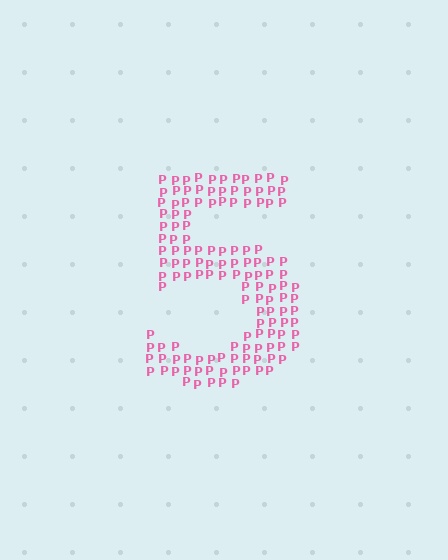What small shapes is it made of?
It is made of small letter P's.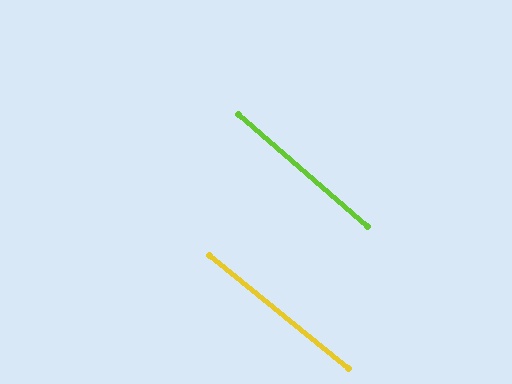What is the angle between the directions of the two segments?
Approximately 2 degrees.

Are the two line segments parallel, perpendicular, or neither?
Parallel — their directions differ by only 1.8°.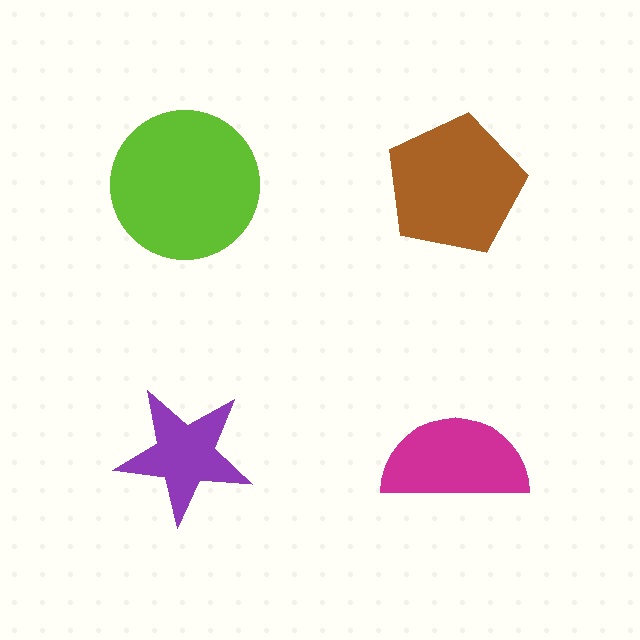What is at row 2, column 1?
A purple star.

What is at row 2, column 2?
A magenta semicircle.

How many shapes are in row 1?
2 shapes.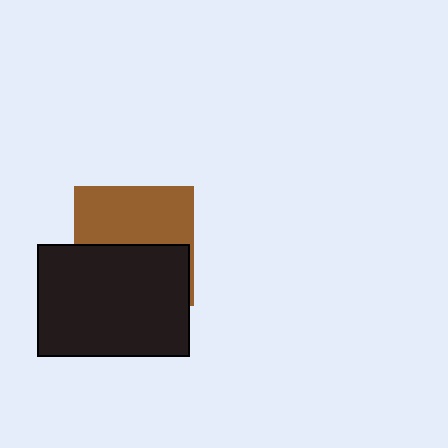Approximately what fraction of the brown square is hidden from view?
Roughly 50% of the brown square is hidden behind the black rectangle.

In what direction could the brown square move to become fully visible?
The brown square could move up. That would shift it out from behind the black rectangle entirely.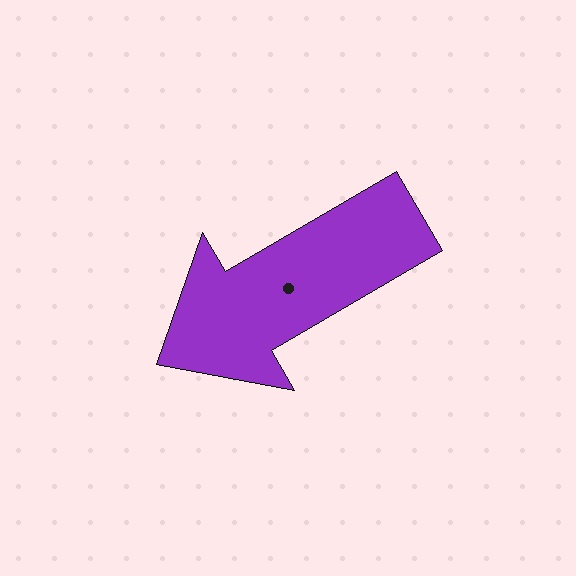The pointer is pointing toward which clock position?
Roughly 8 o'clock.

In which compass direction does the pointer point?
Southwest.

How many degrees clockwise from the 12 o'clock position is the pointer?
Approximately 240 degrees.